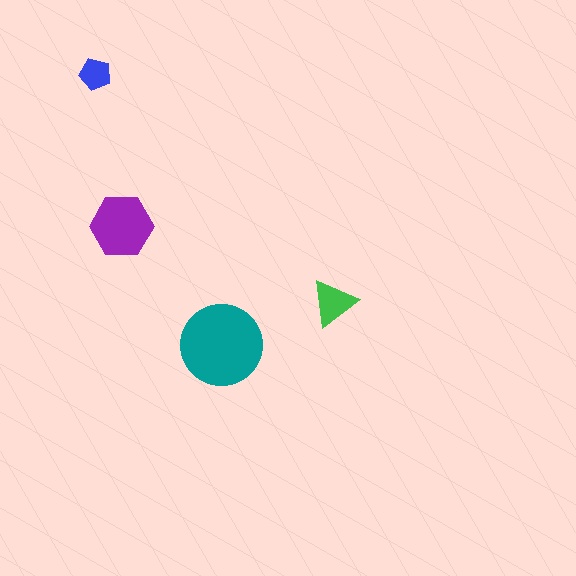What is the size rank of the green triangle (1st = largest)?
3rd.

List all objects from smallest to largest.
The blue pentagon, the green triangle, the purple hexagon, the teal circle.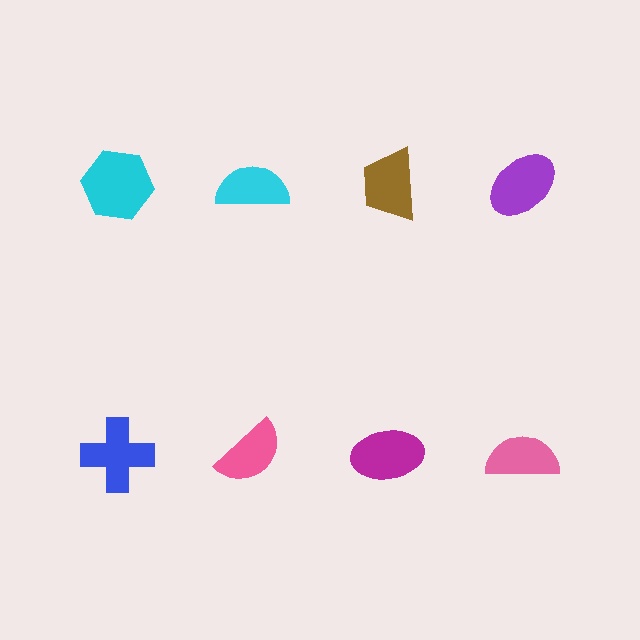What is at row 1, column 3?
A brown trapezoid.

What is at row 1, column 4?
A purple ellipse.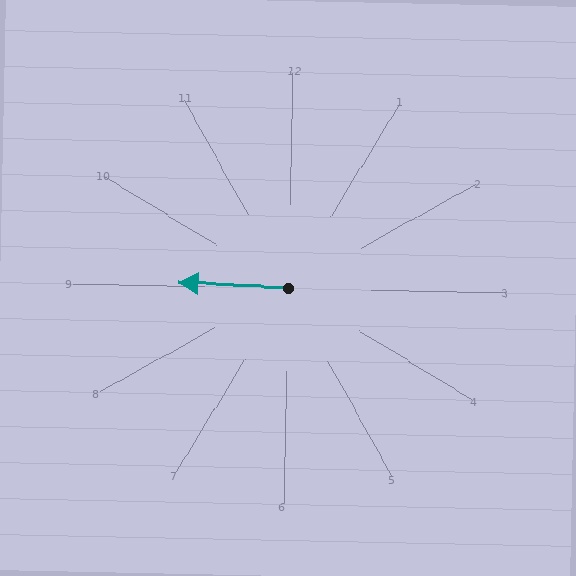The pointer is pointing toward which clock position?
Roughly 9 o'clock.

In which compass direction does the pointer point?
West.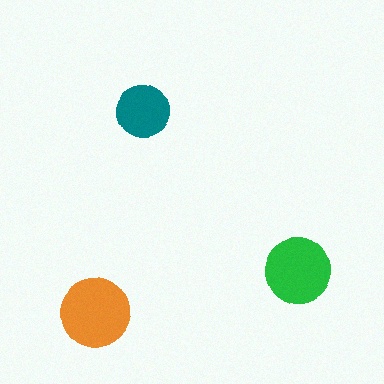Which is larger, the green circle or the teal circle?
The green one.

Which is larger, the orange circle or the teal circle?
The orange one.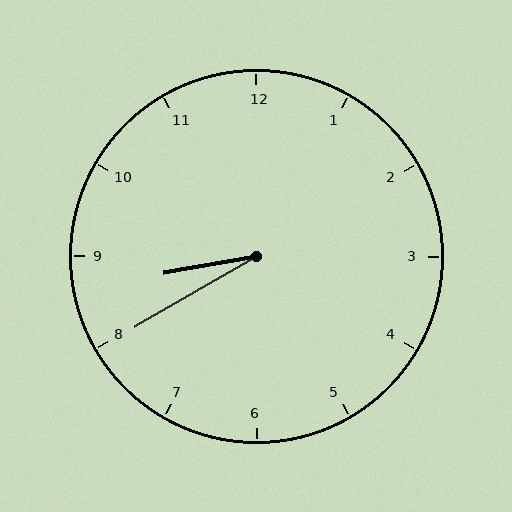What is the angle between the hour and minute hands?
Approximately 20 degrees.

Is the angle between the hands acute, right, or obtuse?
It is acute.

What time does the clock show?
8:40.